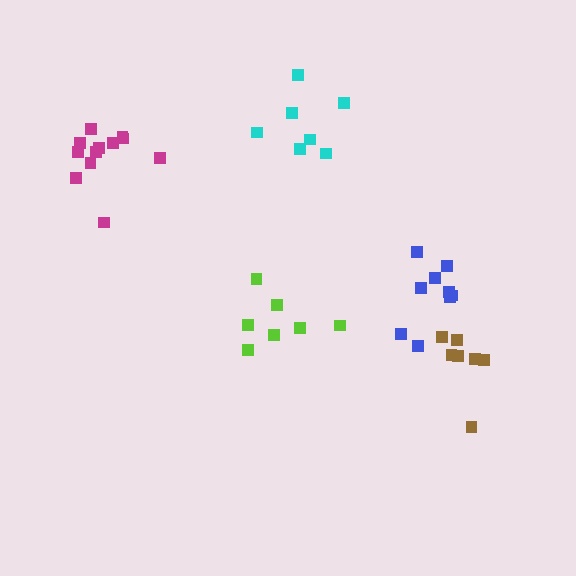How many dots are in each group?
Group 1: 7 dots, Group 2: 7 dots, Group 3: 12 dots, Group 4: 7 dots, Group 5: 9 dots (42 total).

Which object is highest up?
The cyan cluster is topmost.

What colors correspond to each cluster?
The clusters are colored: brown, lime, magenta, cyan, blue.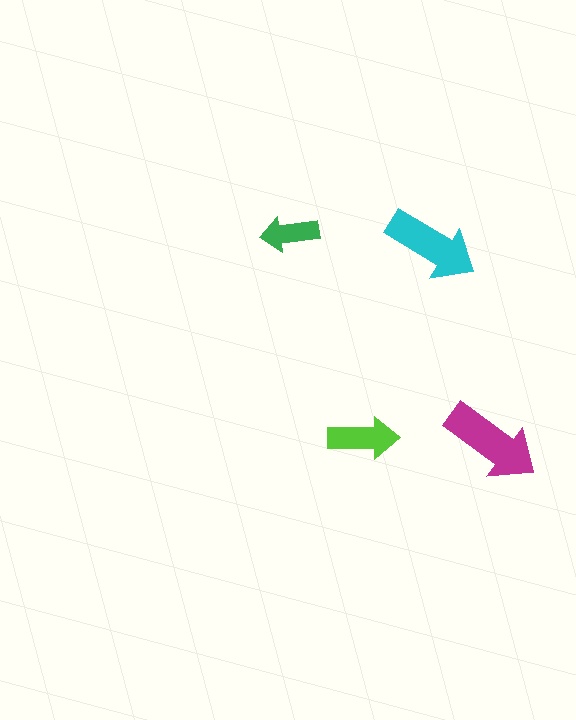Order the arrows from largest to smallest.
the magenta one, the cyan one, the lime one, the green one.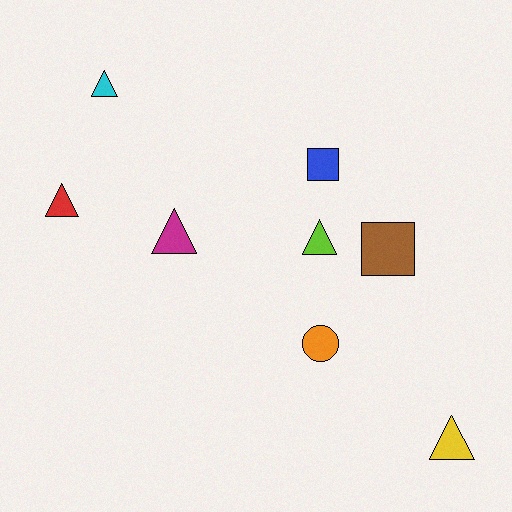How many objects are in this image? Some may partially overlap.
There are 8 objects.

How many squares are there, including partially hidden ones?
There are 2 squares.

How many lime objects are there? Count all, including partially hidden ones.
There is 1 lime object.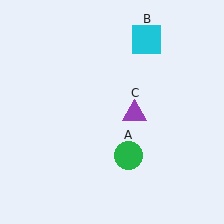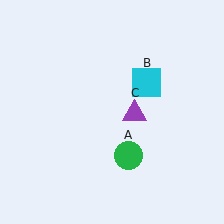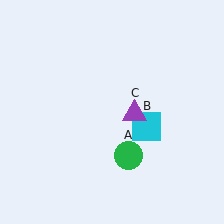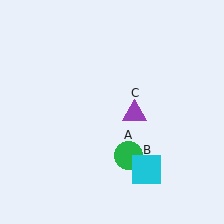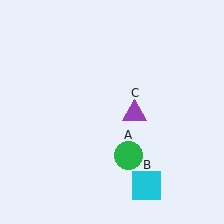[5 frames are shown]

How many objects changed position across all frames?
1 object changed position: cyan square (object B).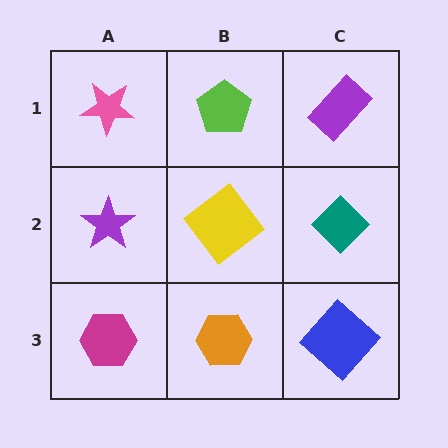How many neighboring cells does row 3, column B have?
3.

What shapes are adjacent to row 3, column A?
A purple star (row 2, column A), an orange hexagon (row 3, column B).